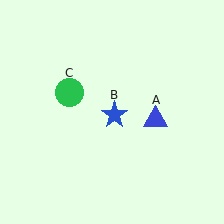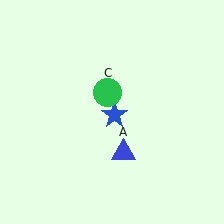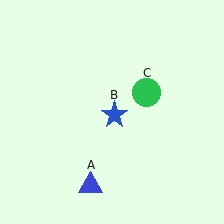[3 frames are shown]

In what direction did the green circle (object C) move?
The green circle (object C) moved right.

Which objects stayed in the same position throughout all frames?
Blue star (object B) remained stationary.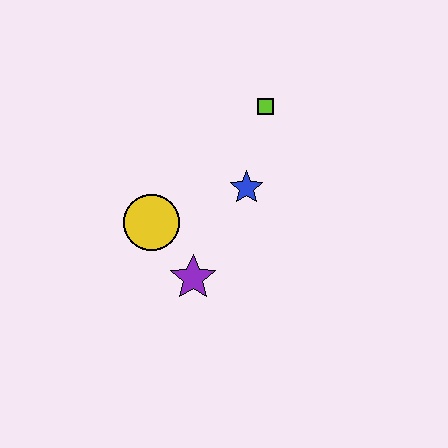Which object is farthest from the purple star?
The lime square is farthest from the purple star.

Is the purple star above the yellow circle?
No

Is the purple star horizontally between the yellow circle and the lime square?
Yes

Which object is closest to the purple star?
The yellow circle is closest to the purple star.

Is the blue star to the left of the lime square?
Yes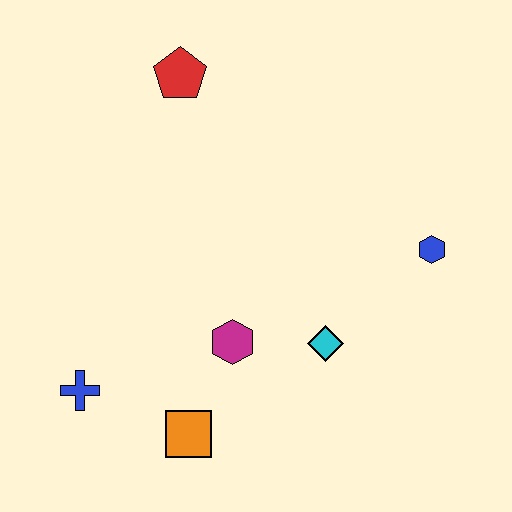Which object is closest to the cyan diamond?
The magenta hexagon is closest to the cyan diamond.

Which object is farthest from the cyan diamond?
The red pentagon is farthest from the cyan diamond.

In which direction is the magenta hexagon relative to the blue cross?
The magenta hexagon is to the right of the blue cross.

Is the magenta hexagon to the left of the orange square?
No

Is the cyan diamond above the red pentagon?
No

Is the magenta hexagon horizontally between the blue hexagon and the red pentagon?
Yes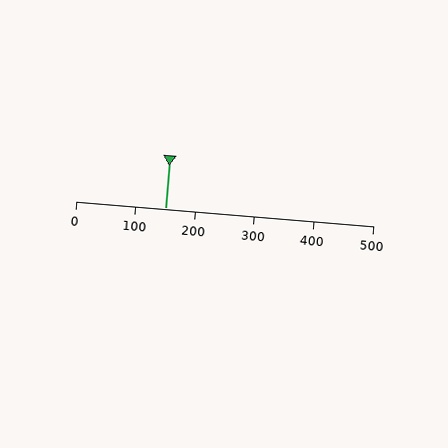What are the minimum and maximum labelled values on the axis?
The axis runs from 0 to 500.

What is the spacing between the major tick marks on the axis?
The major ticks are spaced 100 apart.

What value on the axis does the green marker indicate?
The marker indicates approximately 150.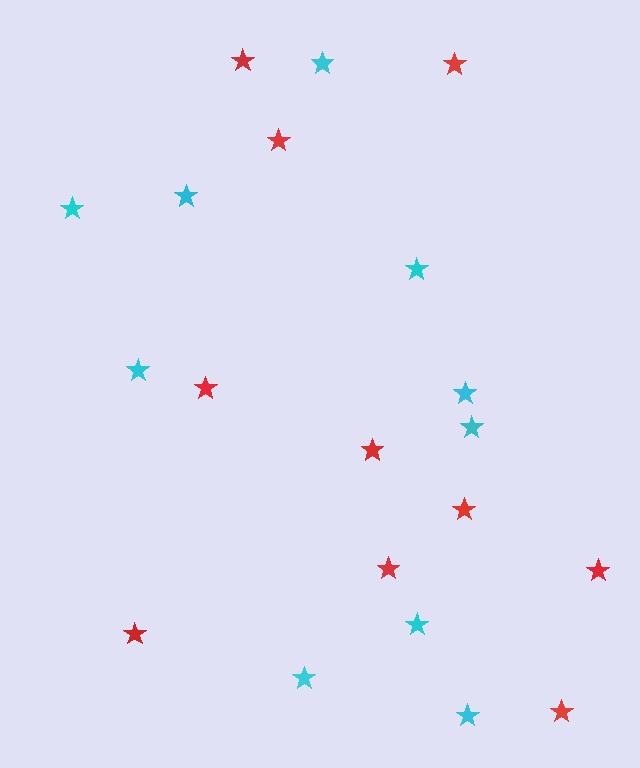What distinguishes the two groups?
There are 2 groups: one group of red stars (10) and one group of cyan stars (10).